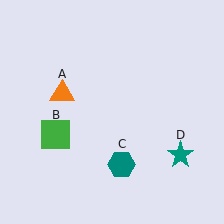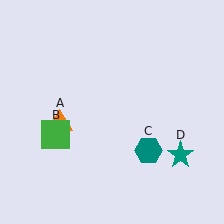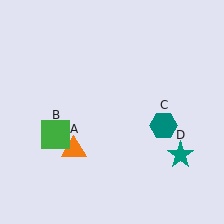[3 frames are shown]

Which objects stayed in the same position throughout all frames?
Green square (object B) and teal star (object D) remained stationary.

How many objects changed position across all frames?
2 objects changed position: orange triangle (object A), teal hexagon (object C).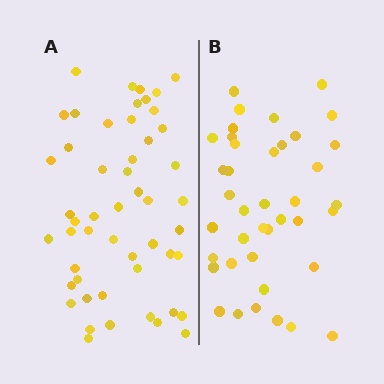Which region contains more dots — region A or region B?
Region A (the left region) has more dots.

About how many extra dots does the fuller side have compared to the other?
Region A has roughly 12 or so more dots than region B.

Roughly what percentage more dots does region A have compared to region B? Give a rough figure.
About 30% more.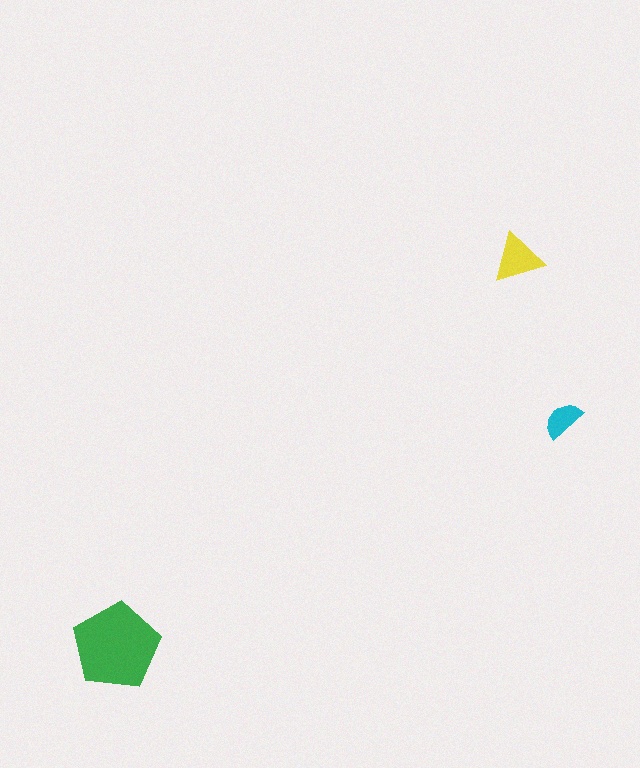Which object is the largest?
The green pentagon.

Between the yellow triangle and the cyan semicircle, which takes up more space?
The yellow triangle.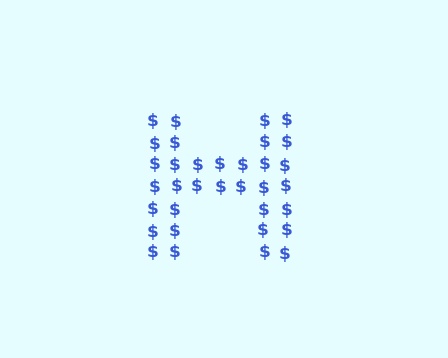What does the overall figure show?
The overall figure shows the letter H.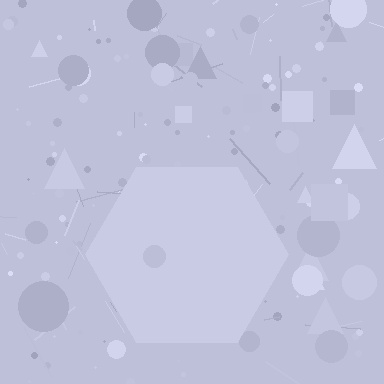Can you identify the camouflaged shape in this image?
The camouflaged shape is a hexagon.